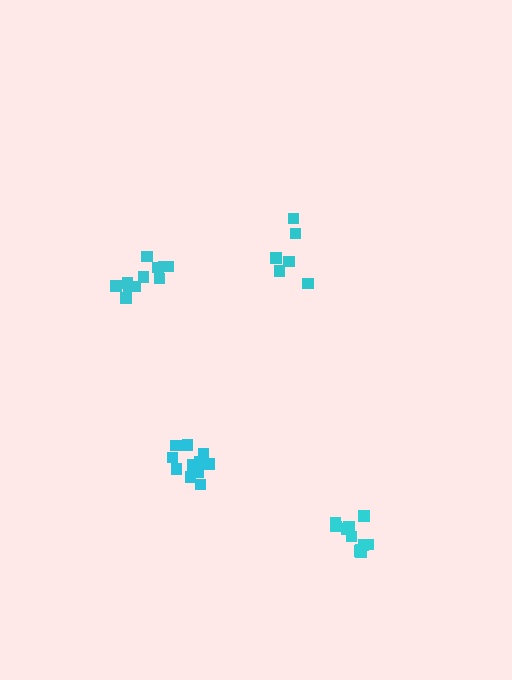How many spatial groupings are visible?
There are 4 spatial groupings.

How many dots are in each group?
Group 1: 11 dots, Group 2: 11 dots, Group 3: 6 dots, Group 4: 12 dots (40 total).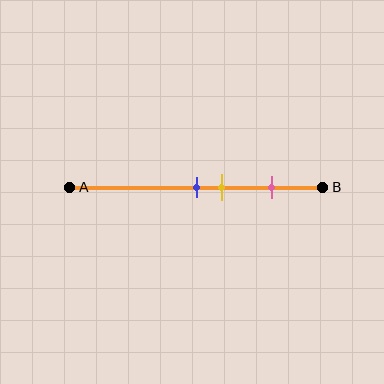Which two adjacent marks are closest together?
The blue and yellow marks are the closest adjacent pair.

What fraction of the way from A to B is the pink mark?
The pink mark is approximately 80% (0.8) of the way from A to B.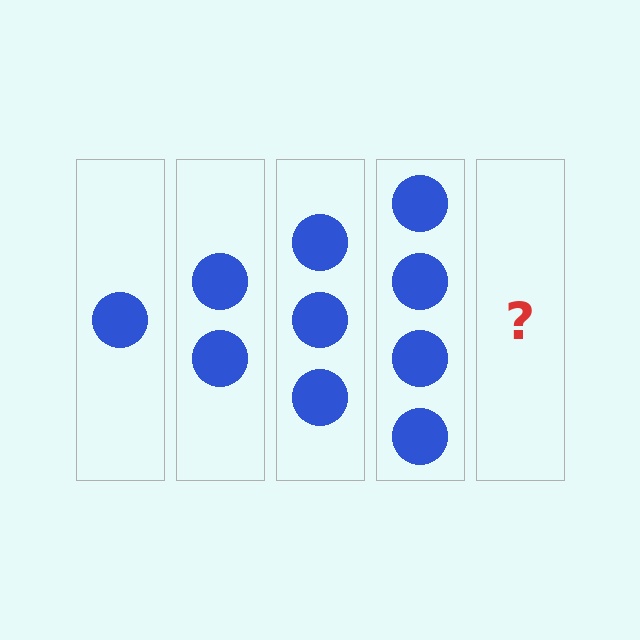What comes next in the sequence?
The next element should be 5 circles.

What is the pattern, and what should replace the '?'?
The pattern is that each step adds one more circle. The '?' should be 5 circles.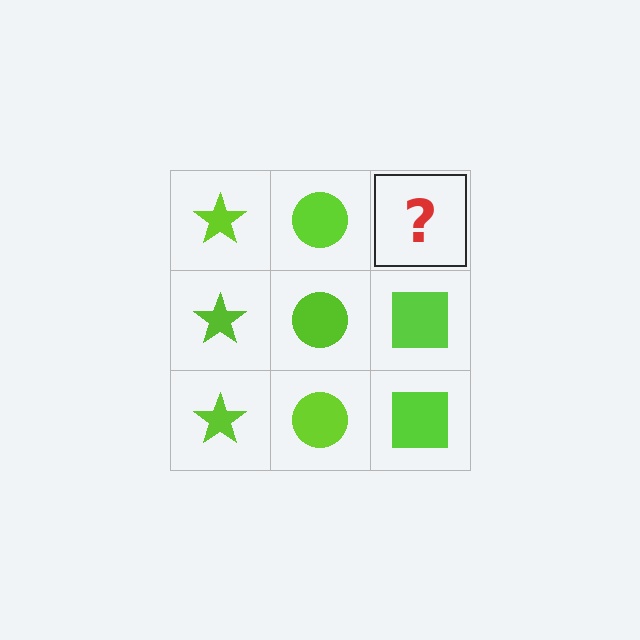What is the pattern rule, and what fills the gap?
The rule is that each column has a consistent shape. The gap should be filled with a lime square.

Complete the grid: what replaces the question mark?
The question mark should be replaced with a lime square.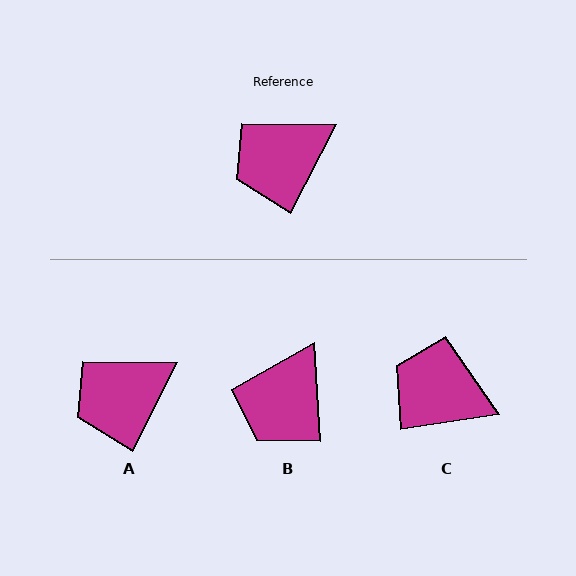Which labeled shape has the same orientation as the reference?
A.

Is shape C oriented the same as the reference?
No, it is off by about 54 degrees.